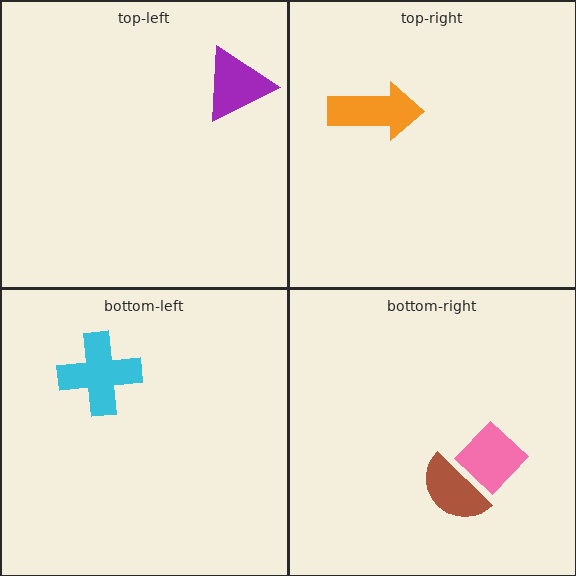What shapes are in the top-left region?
The purple triangle.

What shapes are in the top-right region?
The orange arrow.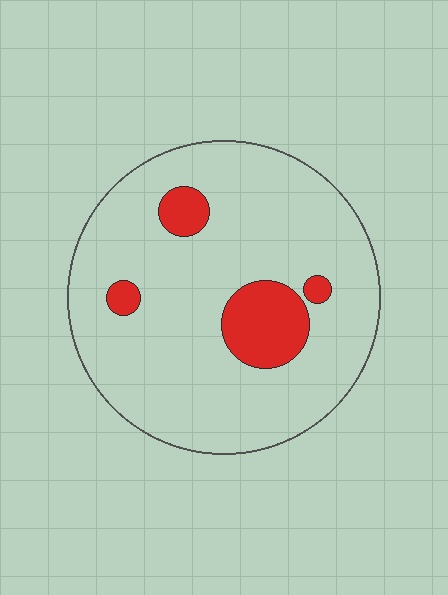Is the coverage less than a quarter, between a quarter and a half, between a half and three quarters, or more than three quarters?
Less than a quarter.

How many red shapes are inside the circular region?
4.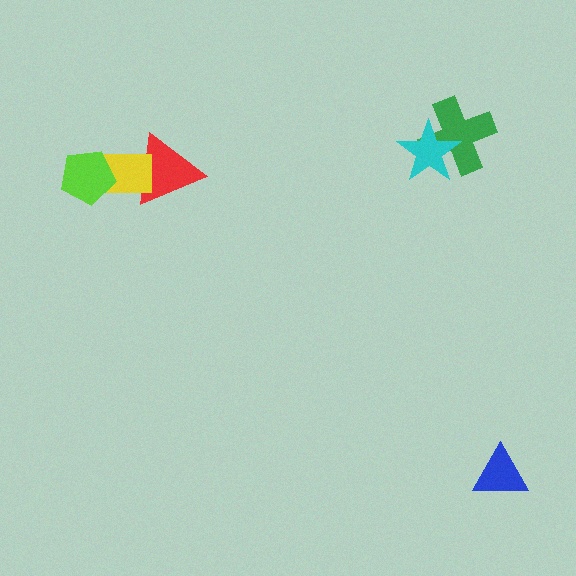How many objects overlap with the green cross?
1 object overlaps with the green cross.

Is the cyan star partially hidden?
No, no other shape covers it.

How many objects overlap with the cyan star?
1 object overlaps with the cyan star.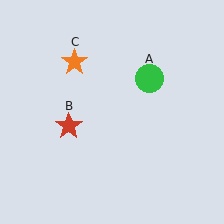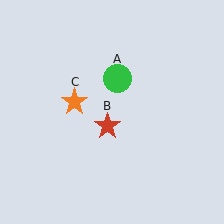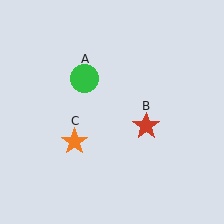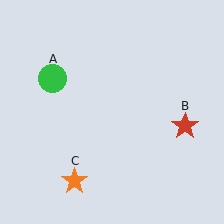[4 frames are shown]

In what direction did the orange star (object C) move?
The orange star (object C) moved down.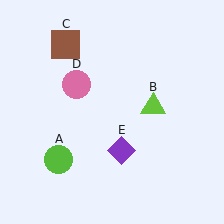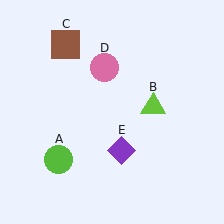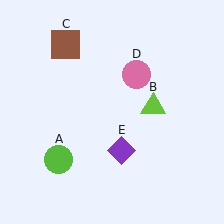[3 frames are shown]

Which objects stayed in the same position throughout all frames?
Lime circle (object A) and lime triangle (object B) and brown square (object C) and purple diamond (object E) remained stationary.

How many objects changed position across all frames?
1 object changed position: pink circle (object D).